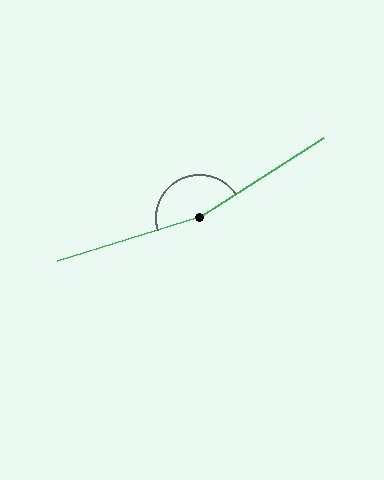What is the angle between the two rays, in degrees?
Approximately 164 degrees.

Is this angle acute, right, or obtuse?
It is obtuse.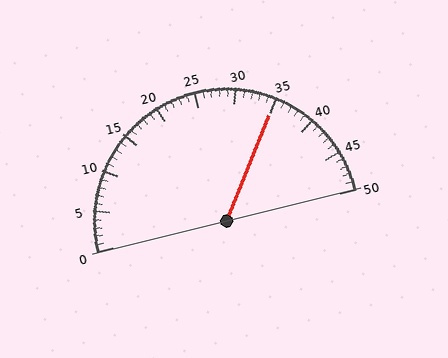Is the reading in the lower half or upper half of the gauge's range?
The reading is in the upper half of the range (0 to 50).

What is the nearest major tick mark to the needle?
The nearest major tick mark is 35.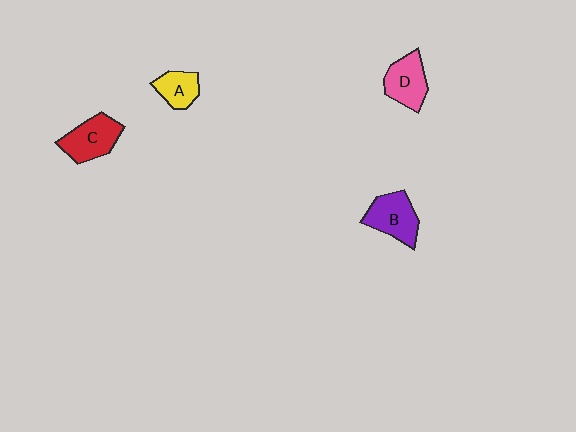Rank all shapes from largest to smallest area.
From largest to smallest: B (purple), C (red), D (pink), A (yellow).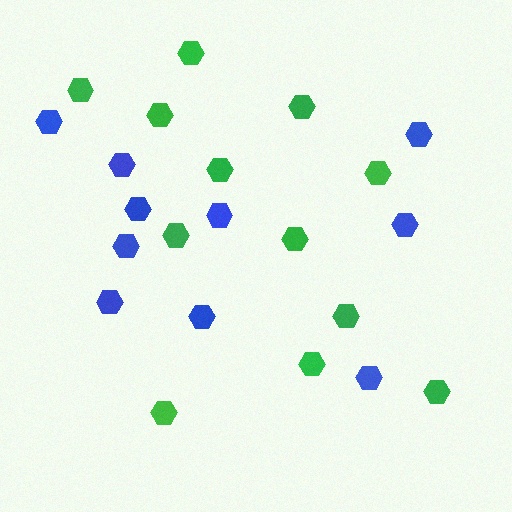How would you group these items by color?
There are 2 groups: one group of green hexagons (12) and one group of blue hexagons (10).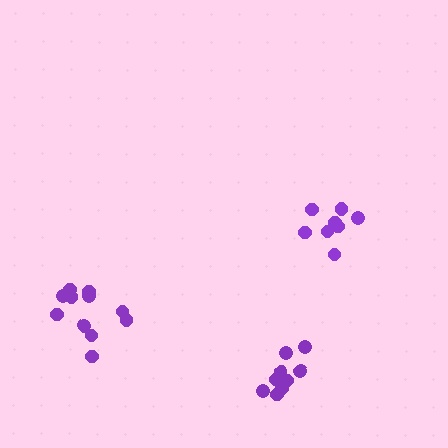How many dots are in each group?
Group 1: 8 dots, Group 2: 9 dots, Group 3: 11 dots (28 total).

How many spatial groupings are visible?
There are 3 spatial groupings.